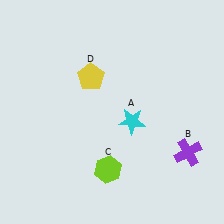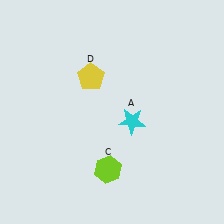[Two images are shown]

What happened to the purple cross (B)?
The purple cross (B) was removed in Image 2. It was in the bottom-right area of Image 1.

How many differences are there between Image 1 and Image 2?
There is 1 difference between the two images.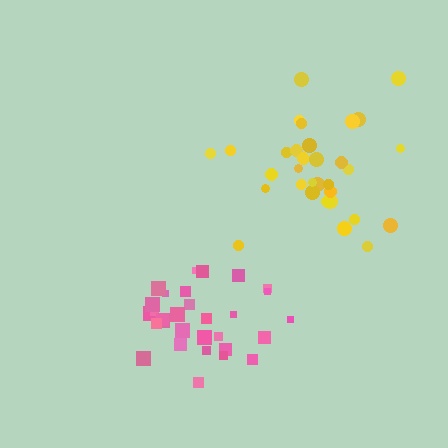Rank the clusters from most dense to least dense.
yellow, pink.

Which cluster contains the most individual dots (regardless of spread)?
Yellow (32).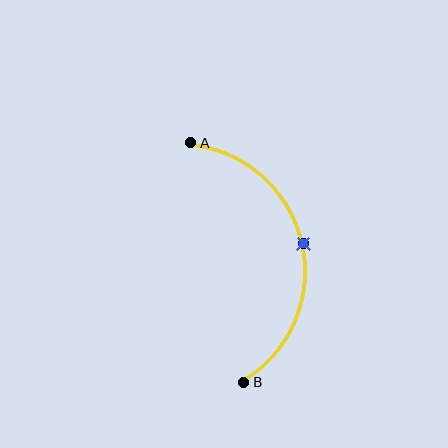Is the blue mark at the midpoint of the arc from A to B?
Yes. The blue mark lies on the arc at equal arc-length from both A and B — it is the arc midpoint.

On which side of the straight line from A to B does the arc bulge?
The arc bulges to the right of the straight line connecting A and B.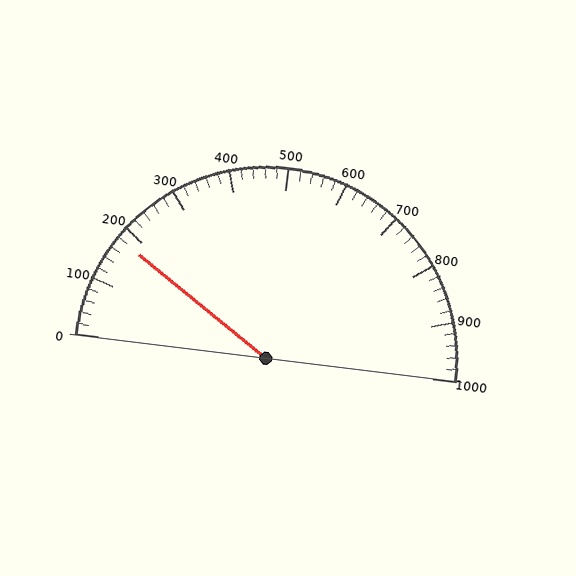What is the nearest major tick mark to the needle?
The nearest major tick mark is 200.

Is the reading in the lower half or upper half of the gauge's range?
The reading is in the lower half of the range (0 to 1000).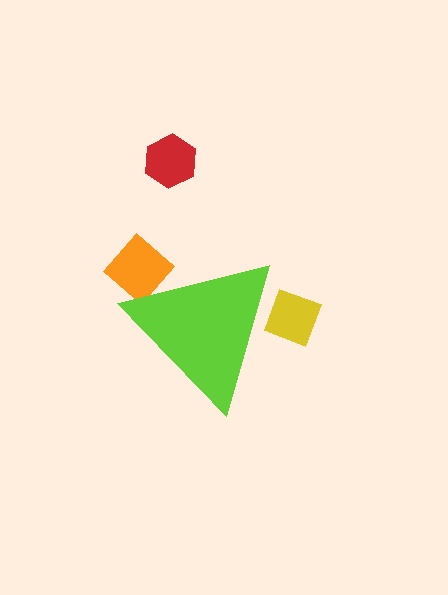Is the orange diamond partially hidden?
Yes, the orange diamond is partially hidden behind the lime triangle.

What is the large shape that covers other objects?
A lime triangle.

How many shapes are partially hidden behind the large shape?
2 shapes are partially hidden.